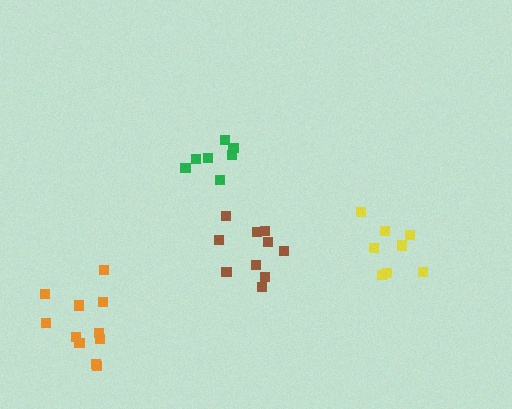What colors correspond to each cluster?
The clusters are colored: green, brown, yellow, orange.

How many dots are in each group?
Group 1: 7 dots, Group 2: 10 dots, Group 3: 8 dots, Group 4: 11 dots (36 total).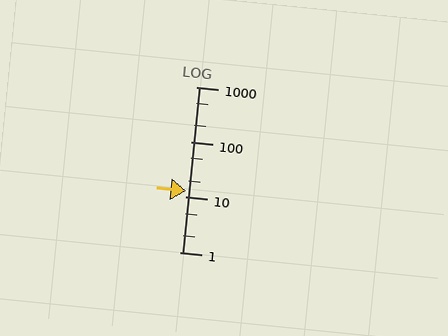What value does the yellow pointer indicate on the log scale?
The pointer indicates approximately 13.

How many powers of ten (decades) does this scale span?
The scale spans 3 decades, from 1 to 1000.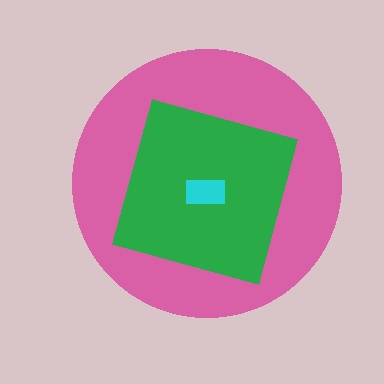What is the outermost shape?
The pink circle.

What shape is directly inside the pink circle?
The green square.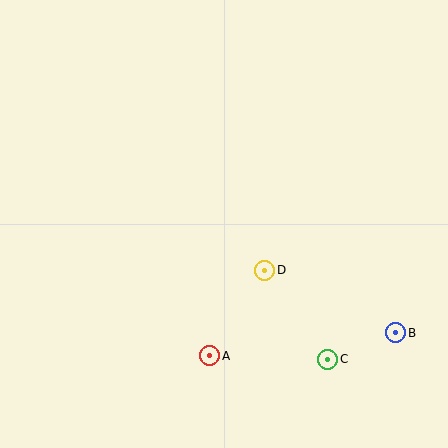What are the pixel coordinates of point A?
Point A is at (210, 356).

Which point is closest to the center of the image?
Point D at (265, 270) is closest to the center.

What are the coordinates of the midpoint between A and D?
The midpoint between A and D is at (237, 313).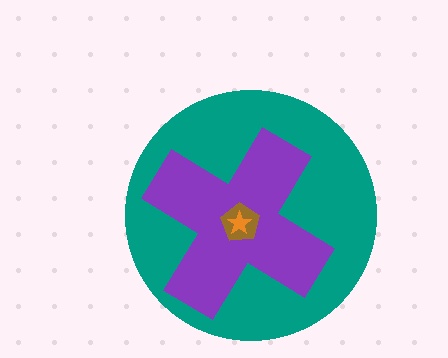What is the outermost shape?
The teal circle.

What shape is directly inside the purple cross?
The brown pentagon.